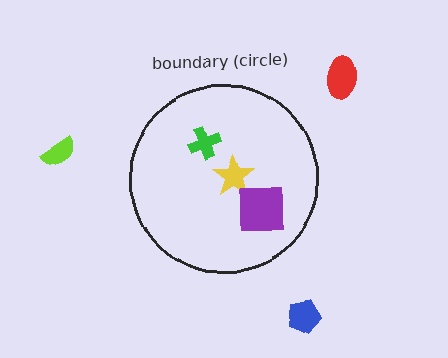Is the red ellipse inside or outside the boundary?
Outside.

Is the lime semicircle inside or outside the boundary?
Outside.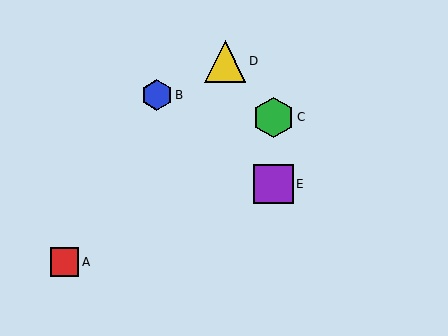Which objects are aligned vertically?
Objects C, E are aligned vertically.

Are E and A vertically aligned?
No, E is at x≈273 and A is at x≈64.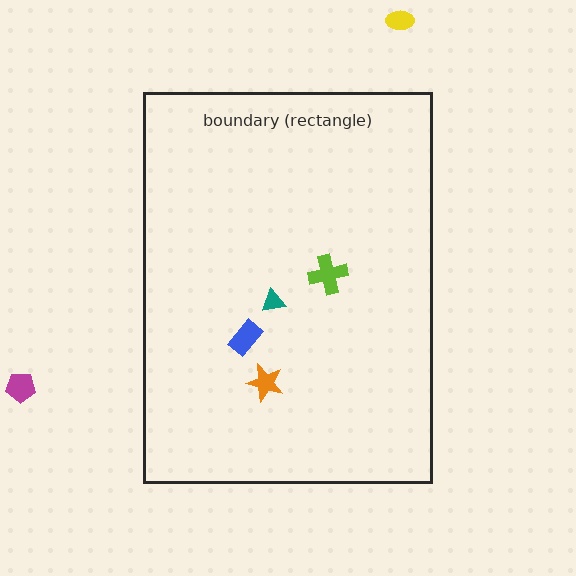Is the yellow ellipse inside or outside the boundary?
Outside.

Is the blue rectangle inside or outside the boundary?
Inside.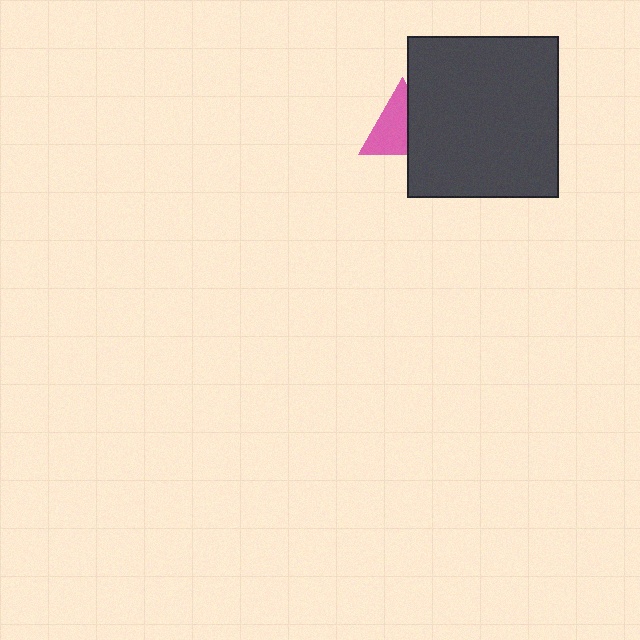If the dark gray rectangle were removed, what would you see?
You would see the complete pink triangle.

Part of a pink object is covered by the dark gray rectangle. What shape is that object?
It is a triangle.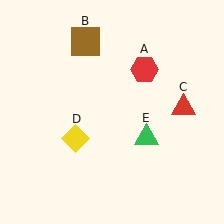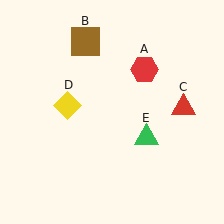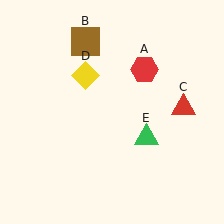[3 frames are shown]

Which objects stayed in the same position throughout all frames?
Red hexagon (object A) and brown square (object B) and red triangle (object C) and green triangle (object E) remained stationary.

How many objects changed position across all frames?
1 object changed position: yellow diamond (object D).